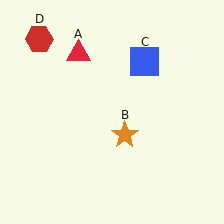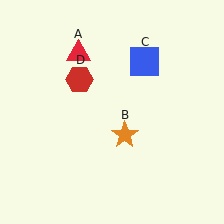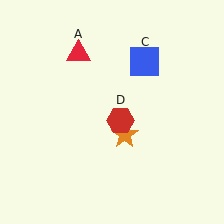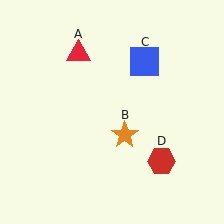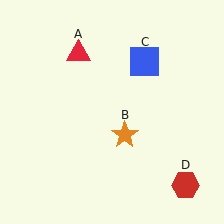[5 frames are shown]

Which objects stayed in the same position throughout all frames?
Red triangle (object A) and orange star (object B) and blue square (object C) remained stationary.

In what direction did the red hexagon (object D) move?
The red hexagon (object D) moved down and to the right.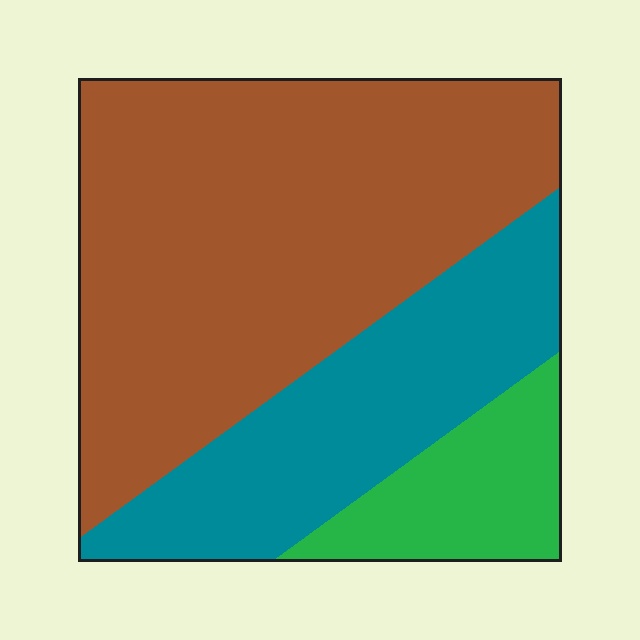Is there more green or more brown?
Brown.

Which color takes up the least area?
Green, at roughly 15%.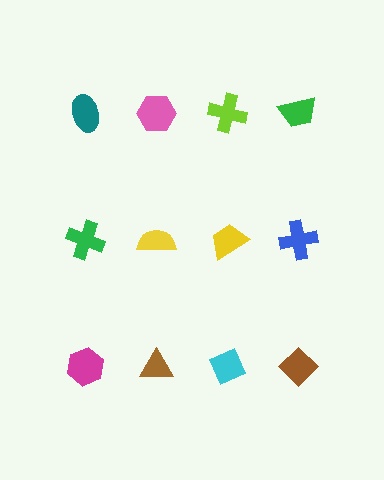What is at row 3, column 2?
A brown triangle.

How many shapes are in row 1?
4 shapes.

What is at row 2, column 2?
A yellow semicircle.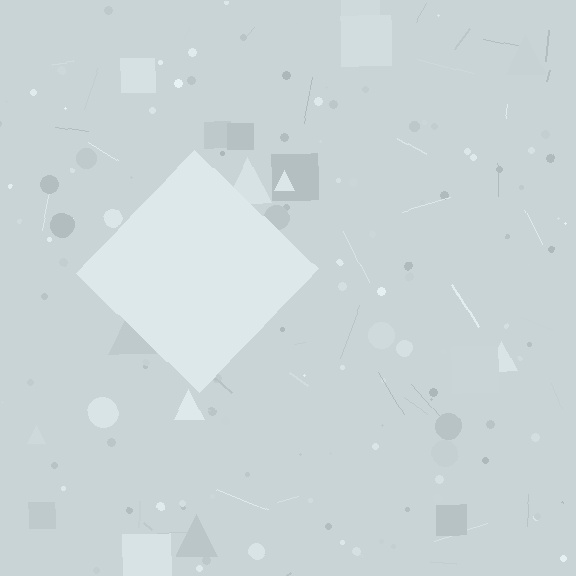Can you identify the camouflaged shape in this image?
The camouflaged shape is a diamond.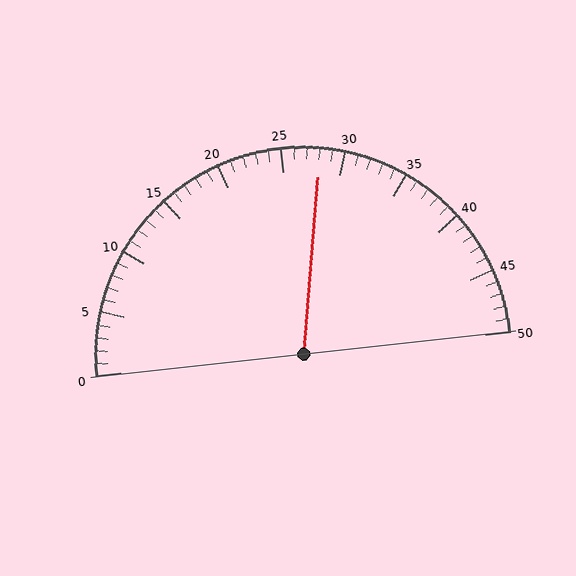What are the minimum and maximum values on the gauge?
The gauge ranges from 0 to 50.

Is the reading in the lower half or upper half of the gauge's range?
The reading is in the upper half of the range (0 to 50).